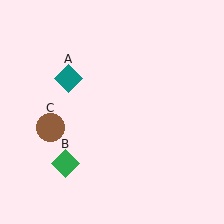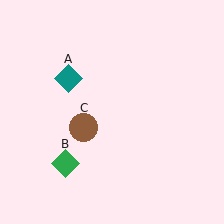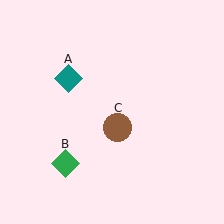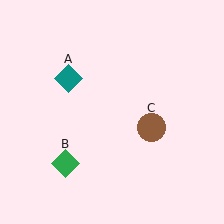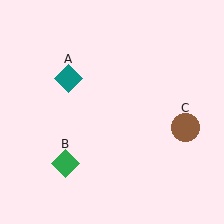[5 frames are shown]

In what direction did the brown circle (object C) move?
The brown circle (object C) moved right.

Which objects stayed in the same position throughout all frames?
Teal diamond (object A) and green diamond (object B) remained stationary.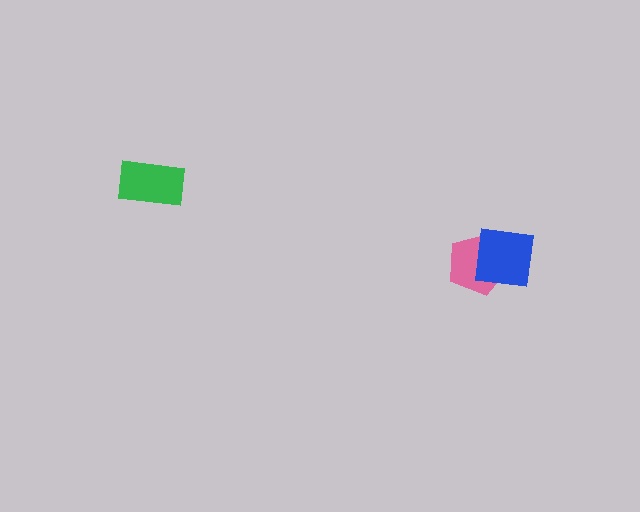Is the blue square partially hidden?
No, no other shape covers it.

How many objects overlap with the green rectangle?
0 objects overlap with the green rectangle.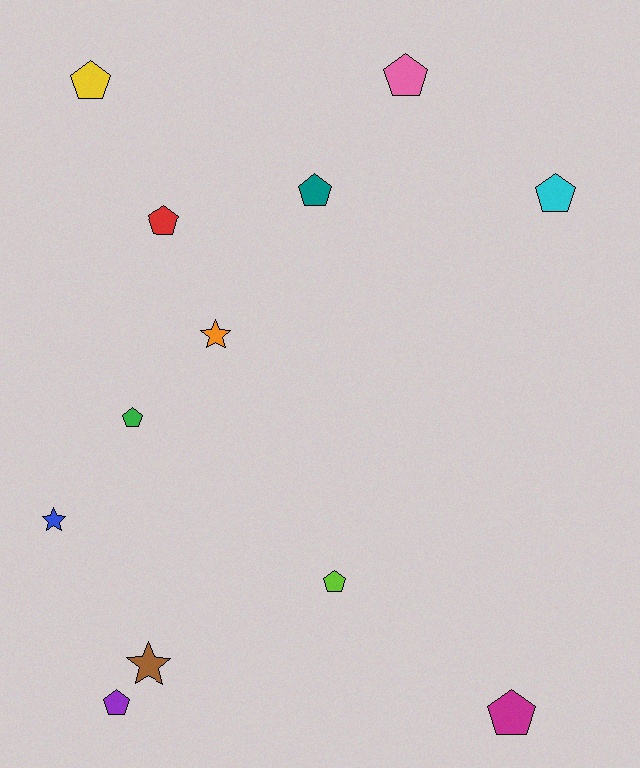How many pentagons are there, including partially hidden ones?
There are 9 pentagons.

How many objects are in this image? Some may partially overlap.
There are 12 objects.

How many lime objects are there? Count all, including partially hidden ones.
There is 1 lime object.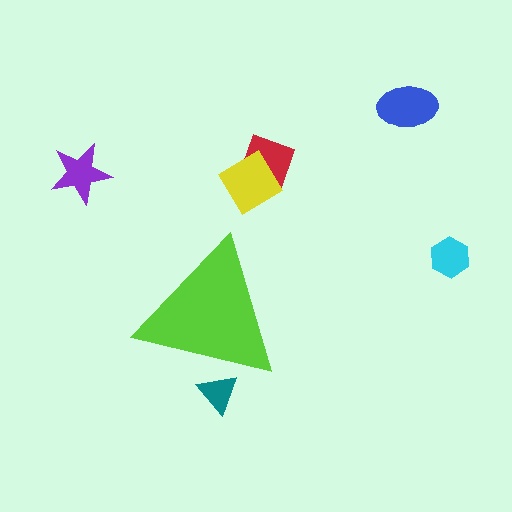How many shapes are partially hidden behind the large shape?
1 shape is partially hidden.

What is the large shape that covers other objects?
A lime triangle.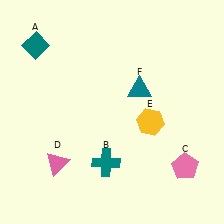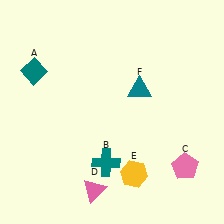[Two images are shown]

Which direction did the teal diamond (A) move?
The teal diamond (A) moved down.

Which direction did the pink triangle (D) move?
The pink triangle (D) moved right.